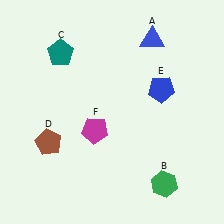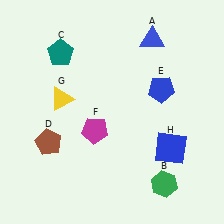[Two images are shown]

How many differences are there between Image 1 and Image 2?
There are 2 differences between the two images.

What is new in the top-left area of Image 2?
A yellow triangle (G) was added in the top-left area of Image 2.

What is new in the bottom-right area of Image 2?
A blue square (H) was added in the bottom-right area of Image 2.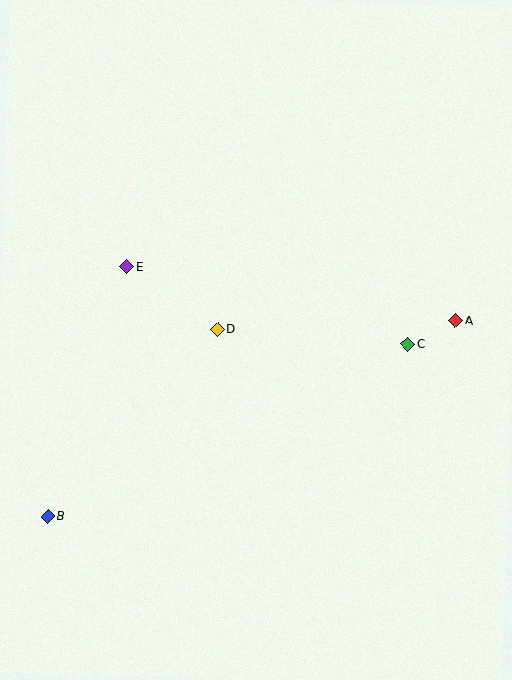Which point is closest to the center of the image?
Point D at (217, 329) is closest to the center.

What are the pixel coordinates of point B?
Point B is at (48, 516).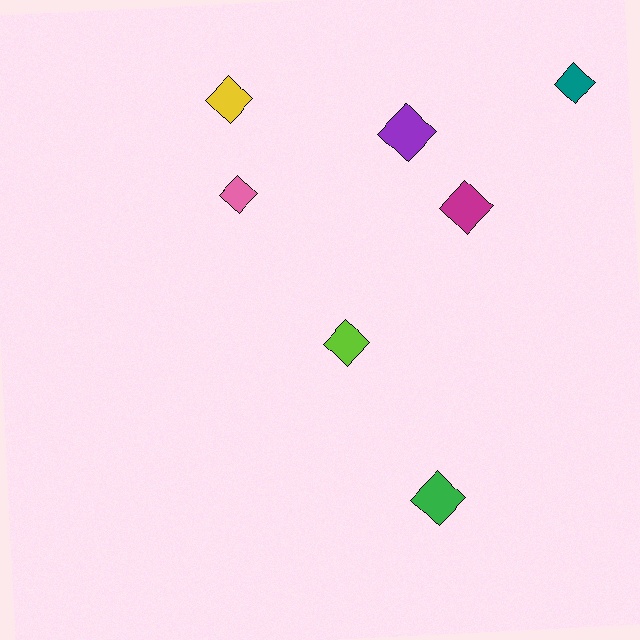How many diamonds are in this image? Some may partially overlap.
There are 7 diamonds.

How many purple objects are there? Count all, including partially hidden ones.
There is 1 purple object.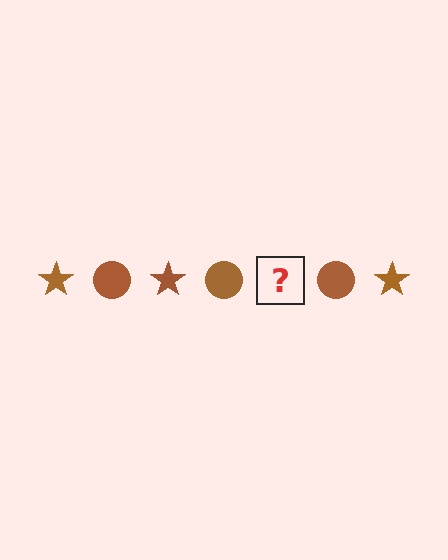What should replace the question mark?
The question mark should be replaced with a brown star.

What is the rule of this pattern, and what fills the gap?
The rule is that the pattern cycles through star, circle shapes in brown. The gap should be filled with a brown star.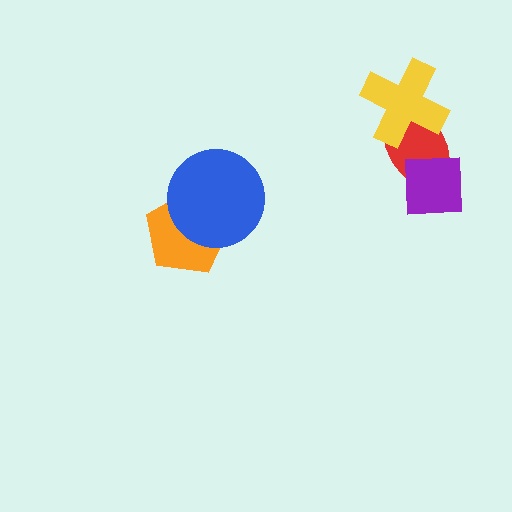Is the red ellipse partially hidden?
Yes, it is partially covered by another shape.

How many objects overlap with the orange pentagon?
1 object overlaps with the orange pentagon.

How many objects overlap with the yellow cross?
1 object overlaps with the yellow cross.